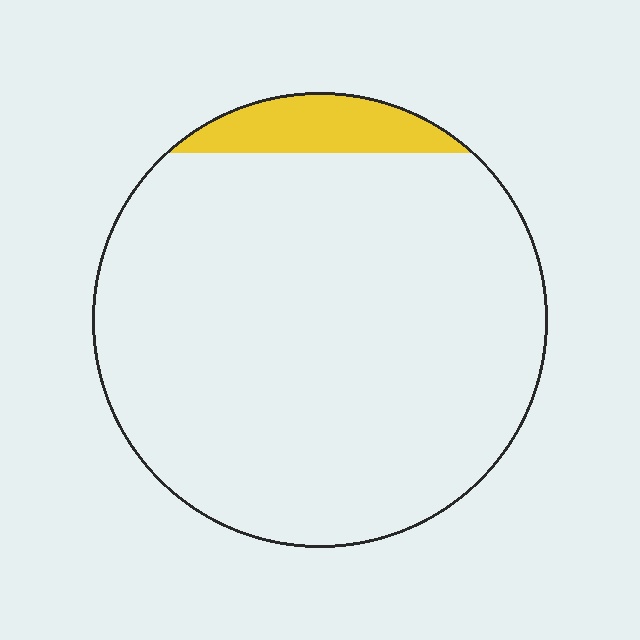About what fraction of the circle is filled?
About one tenth (1/10).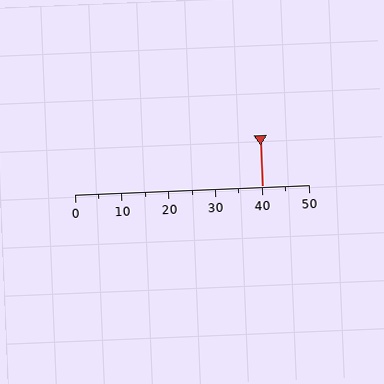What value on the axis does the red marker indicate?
The marker indicates approximately 40.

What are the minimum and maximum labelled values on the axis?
The axis runs from 0 to 50.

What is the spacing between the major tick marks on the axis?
The major ticks are spaced 10 apart.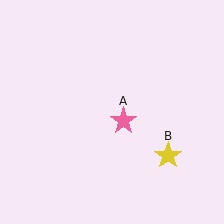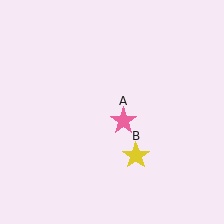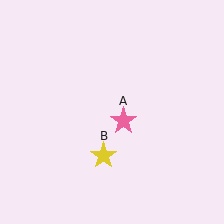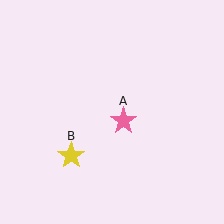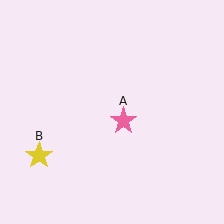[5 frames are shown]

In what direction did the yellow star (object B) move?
The yellow star (object B) moved left.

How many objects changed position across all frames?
1 object changed position: yellow star (object B).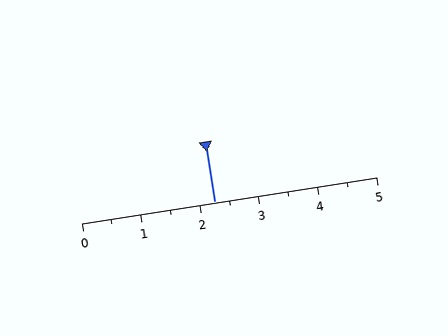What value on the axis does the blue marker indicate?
The marker indicates approximately 2.2.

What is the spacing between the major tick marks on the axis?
The major ticks are spaced 1 apart.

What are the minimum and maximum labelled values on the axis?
The axis runs from 0 to 5.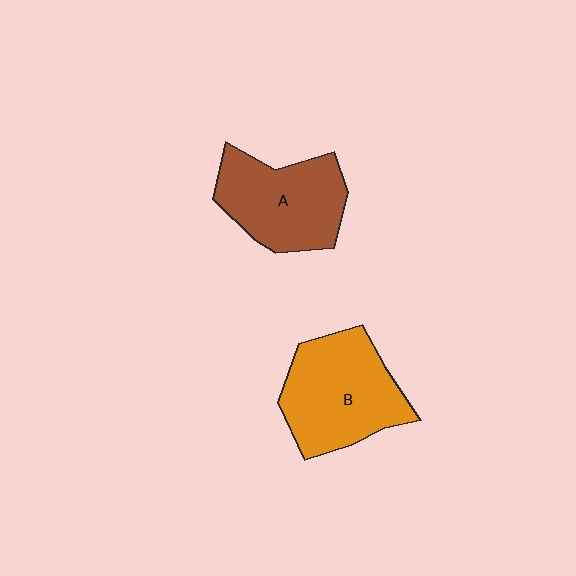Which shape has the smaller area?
Shape A (brown).